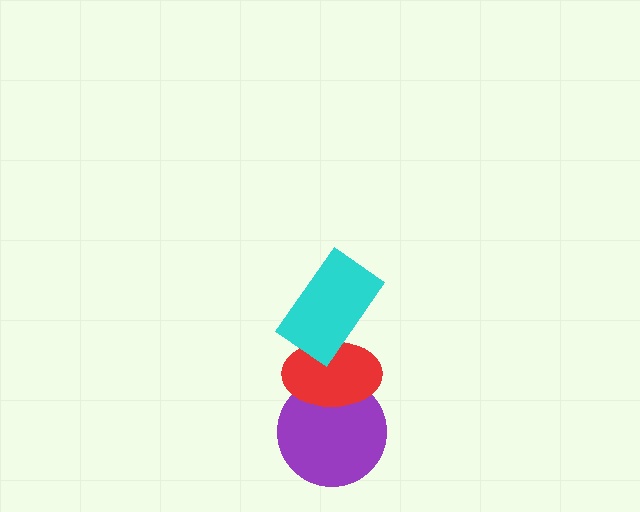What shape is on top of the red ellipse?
The cyan rectangle is on top of the red ellipse.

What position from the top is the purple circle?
The purple circle is 3rd from the top.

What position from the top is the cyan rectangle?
The cyan rectangle is 1st from the top.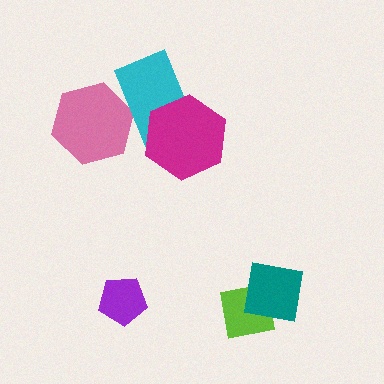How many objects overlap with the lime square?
1 object overlaps with the lime square.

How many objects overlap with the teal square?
1 object overlaps with the teal square.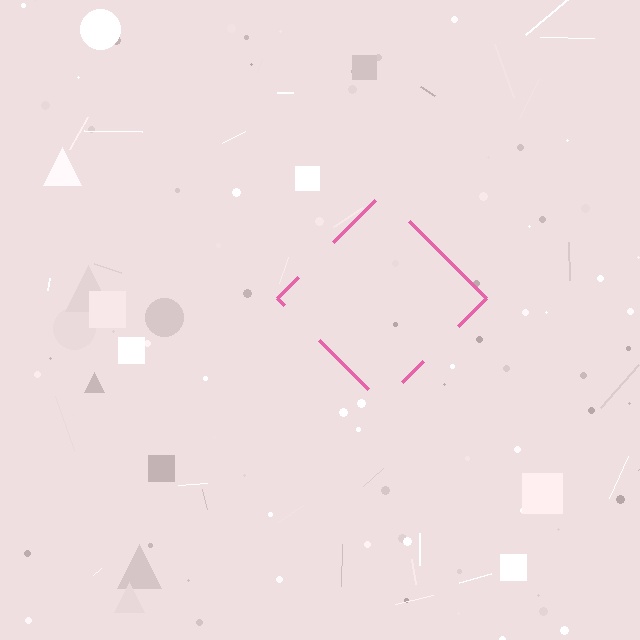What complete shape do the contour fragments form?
The contour fragments form a diamond.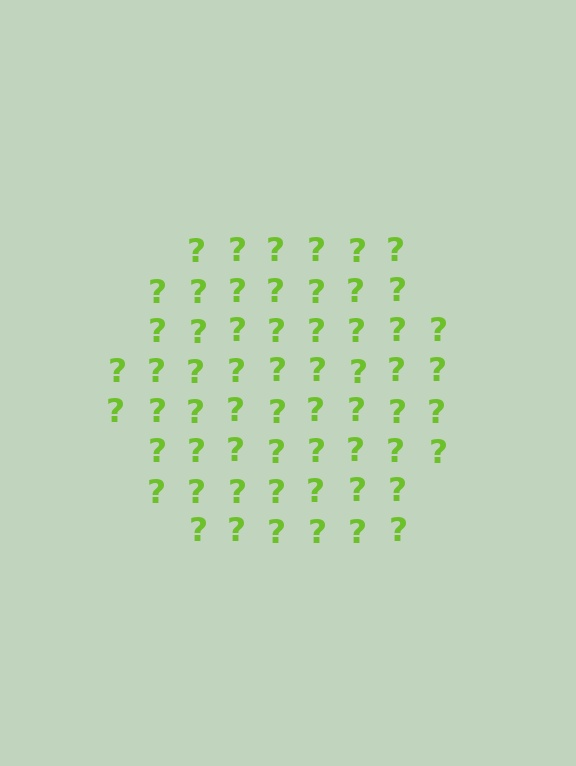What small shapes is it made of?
It is made of small question marks.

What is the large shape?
The large shape is a hexagon.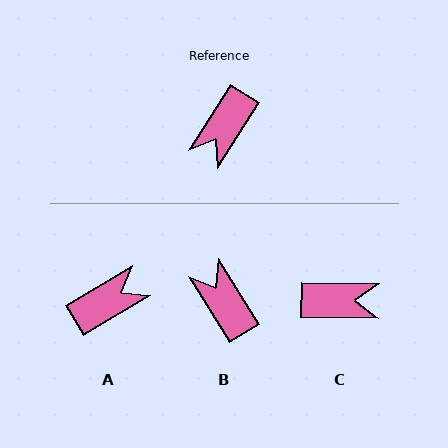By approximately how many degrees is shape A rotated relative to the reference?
Approximately 154 degrees counter-clockwise.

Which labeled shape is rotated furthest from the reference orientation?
A, about 154 degrees away.